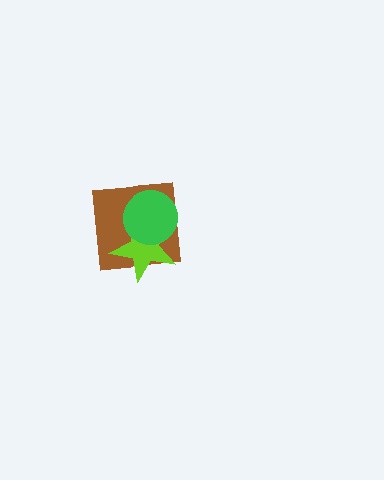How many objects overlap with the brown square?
2 objects overlap with the brown square.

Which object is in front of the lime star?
The green circle is in front of the lime star.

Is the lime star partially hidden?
Yes, it is partially covered by another shape.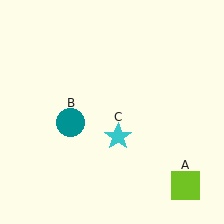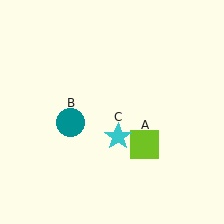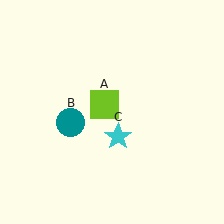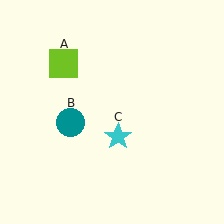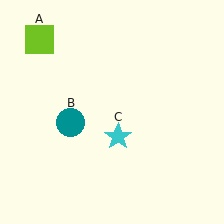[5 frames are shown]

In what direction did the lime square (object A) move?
The lime square (object A) moved up and to the left.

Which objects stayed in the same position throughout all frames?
Teal circle (object B) and cyan star (object C) remained stationary.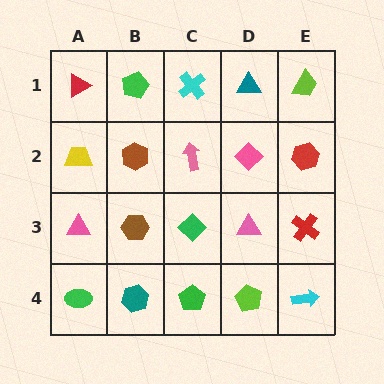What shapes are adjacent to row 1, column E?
A red hexagon (row 2, column E), a teal triangle (row 1, column D).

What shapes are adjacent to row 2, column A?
A red triangle (row 1, column A), a pink triangle (row 3, column A), a brown hexagon (row 2, column B).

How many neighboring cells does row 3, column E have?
3.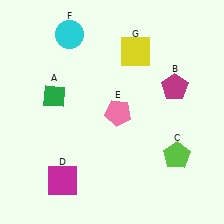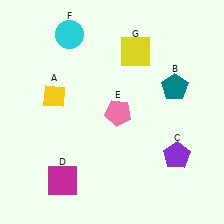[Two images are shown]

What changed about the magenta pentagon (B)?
In Image 1, B is magenta. In Image 2, it changed to teal.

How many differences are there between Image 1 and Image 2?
There are 3 differences between the two images.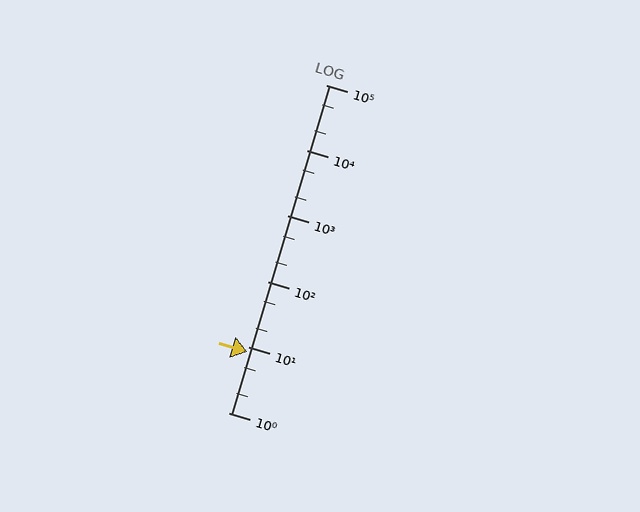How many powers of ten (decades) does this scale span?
The scale spans 5 decades, from 1 to 100000.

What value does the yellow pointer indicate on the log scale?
The pointer indicates approximately 8.6.